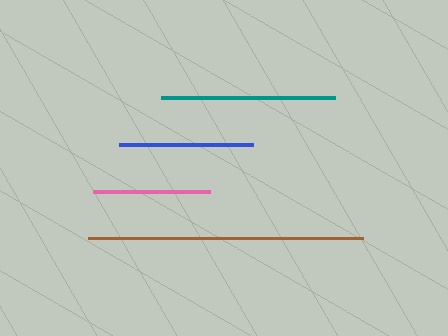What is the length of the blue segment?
The blue segment is approximately 134 pixels long.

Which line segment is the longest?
The brown line is the longest at approximately 275 pixels.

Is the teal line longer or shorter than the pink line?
The teal line is longer than the pink line.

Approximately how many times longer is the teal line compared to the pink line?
The teal line is approximately 1.5 times the length of the pink line.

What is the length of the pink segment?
The pink segment is approximately 117 pixels long.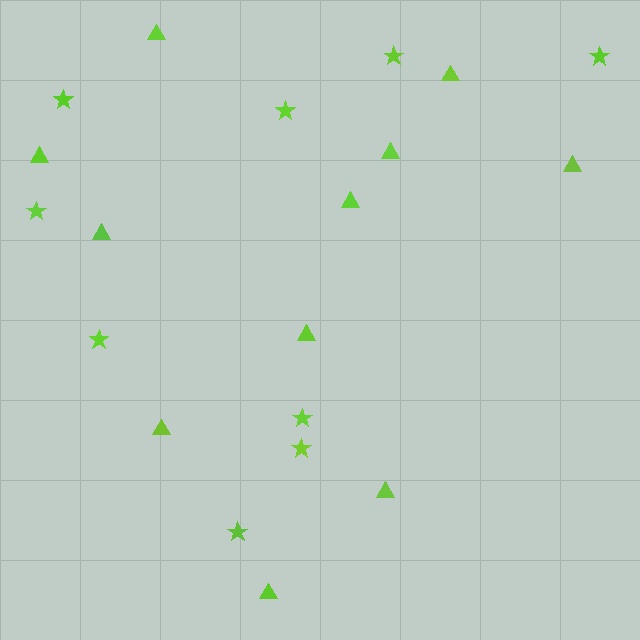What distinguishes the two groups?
There are 2 groups: one group of stars (9) and one group of triangles (11).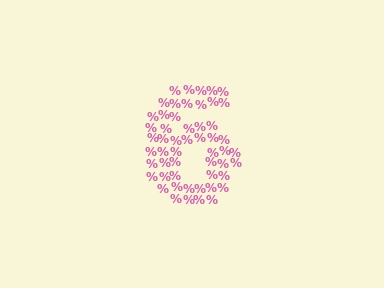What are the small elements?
The small elements are percent signs.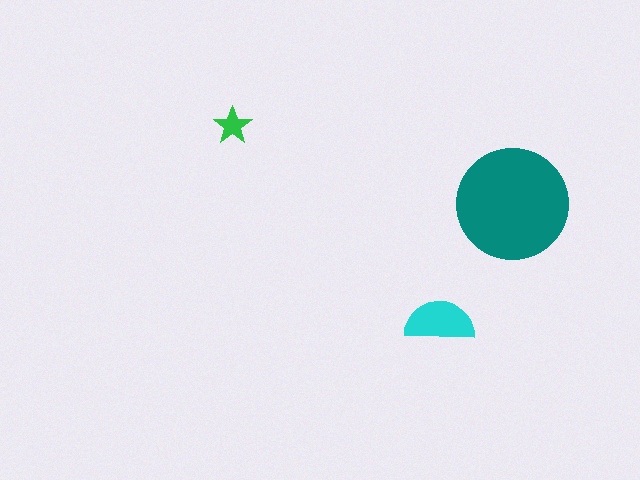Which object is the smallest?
The green star.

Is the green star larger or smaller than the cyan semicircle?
Smaller.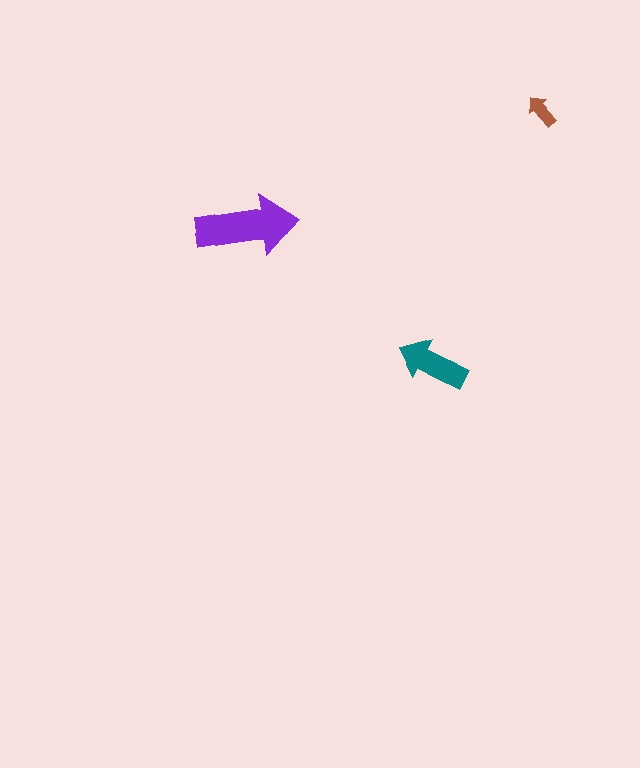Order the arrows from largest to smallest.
the purple one, the teal one, the brown one.